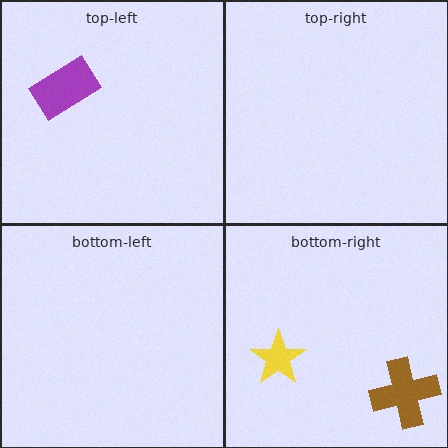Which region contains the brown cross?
The bottom-right region.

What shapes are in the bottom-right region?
The brown cross, the yellow star.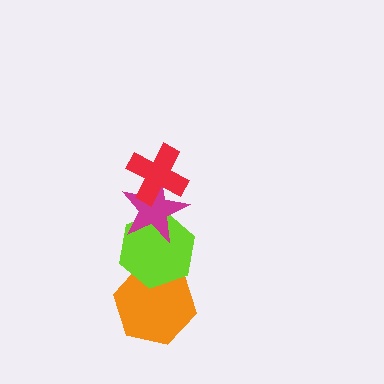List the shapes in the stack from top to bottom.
From top to bottom: the red cross, the magenta star, the lime hexagon, the orange hexagon.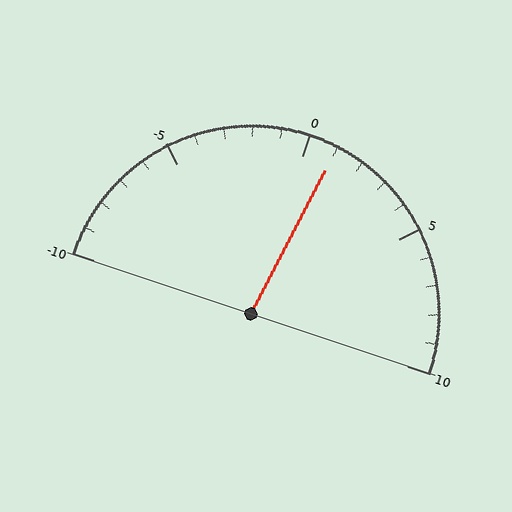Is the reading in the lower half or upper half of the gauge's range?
The reading is in the upper half of the range (-10 to 10).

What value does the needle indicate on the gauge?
The needle indicates approximately 1.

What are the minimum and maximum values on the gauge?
The gauge ranges from -10 to 10.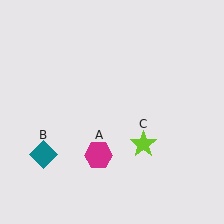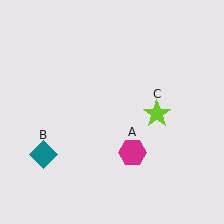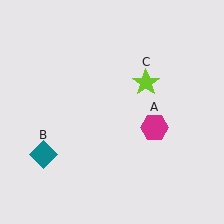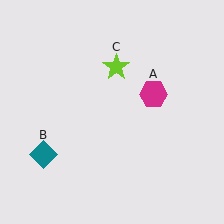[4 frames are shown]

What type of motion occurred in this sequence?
The magenta hexagon (object A), lime star (object C) rotated counterclockwise around the center of the scene.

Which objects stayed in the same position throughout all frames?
Teal diamond (object B) remained stationary.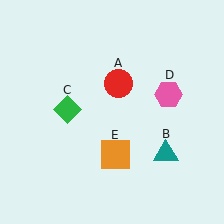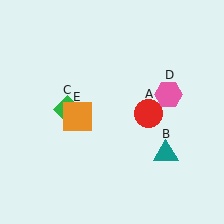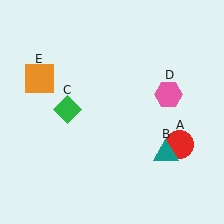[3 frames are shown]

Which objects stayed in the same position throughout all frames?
Teal triangle (object B) and green diamond (object C) and pink hexagon (object D) remained stationary.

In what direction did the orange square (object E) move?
The orange square (object E) moved up and to the left.